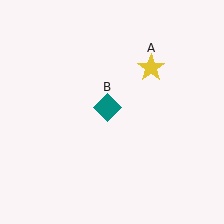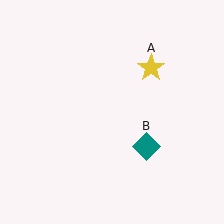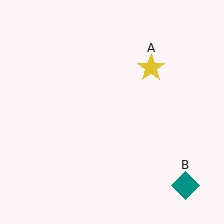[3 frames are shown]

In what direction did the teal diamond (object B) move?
The teal diamond (object B) moved down and to the right.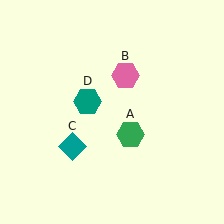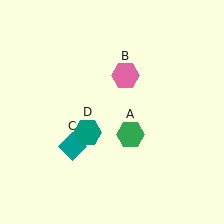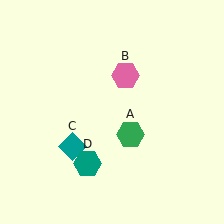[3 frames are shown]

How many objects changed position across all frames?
1 object changed position: teal hexagon (object D).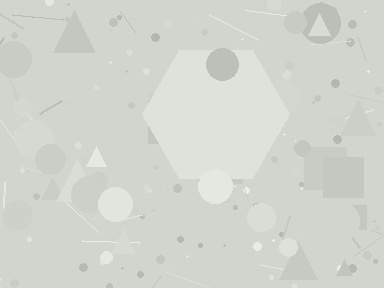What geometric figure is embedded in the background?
A hexagon is embedded in the background.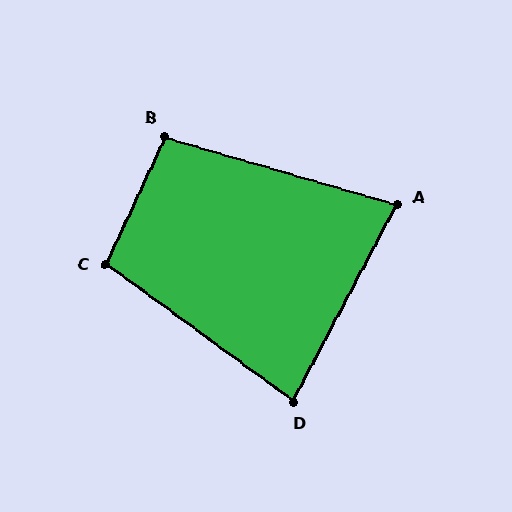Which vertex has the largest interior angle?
C, at approximately 102 degrees.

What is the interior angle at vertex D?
Approximately 82 degrees (acute).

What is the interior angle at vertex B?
Approximately 98 degrees (obtuse).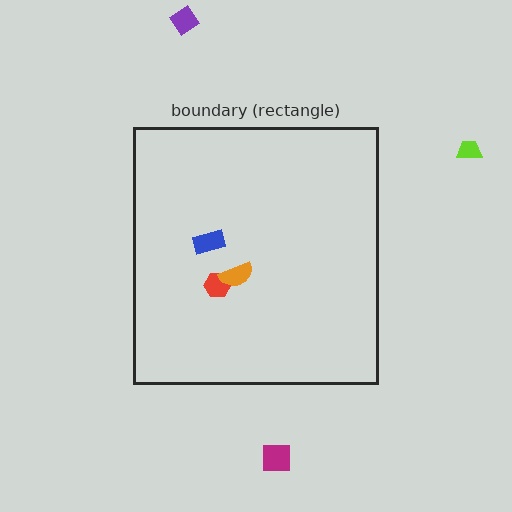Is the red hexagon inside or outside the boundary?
Inside.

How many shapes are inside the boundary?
3 inside, 3 outside.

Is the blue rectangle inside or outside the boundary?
Inside.